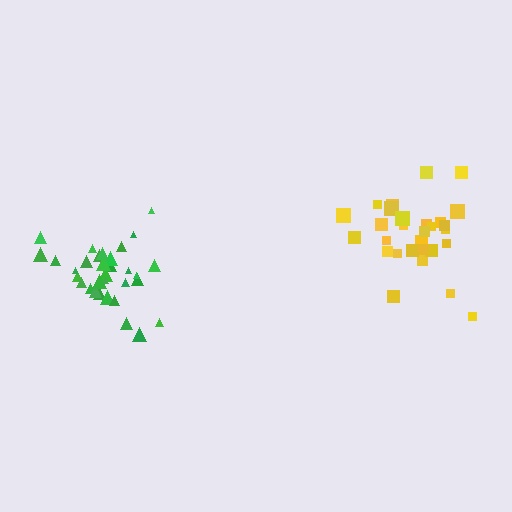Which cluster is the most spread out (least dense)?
Yellow.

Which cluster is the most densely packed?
Green.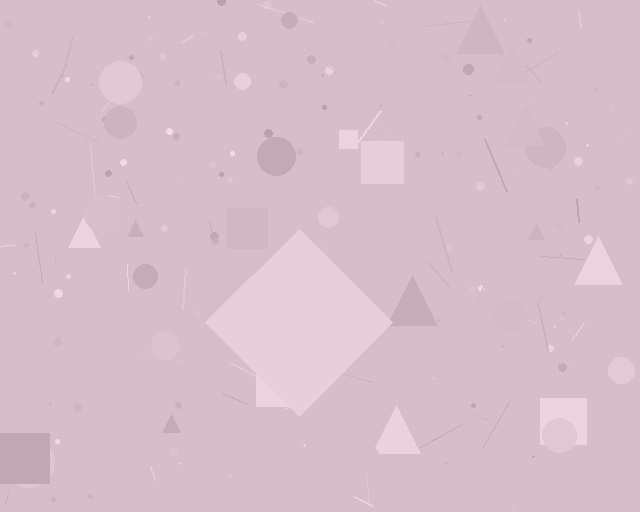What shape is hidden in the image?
A diamond is hidden in the image.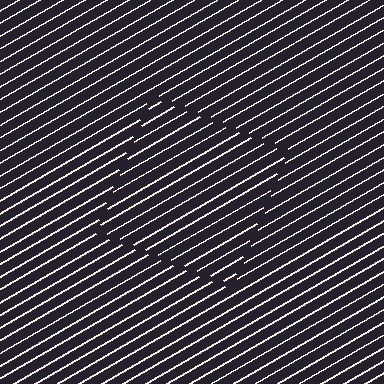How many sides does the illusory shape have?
4 sides — the line-ends trace a square.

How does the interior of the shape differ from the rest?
The interior of the shape contains the same grating, shifted by half a period — the contour is defined by the phase discontinuity where line-ends from the inner and outer gratings abut.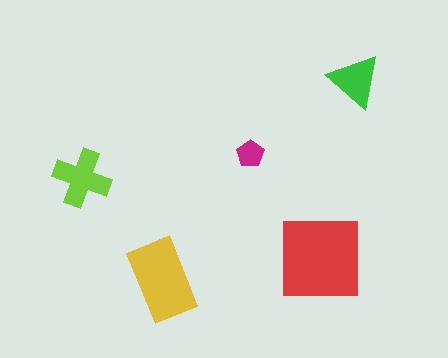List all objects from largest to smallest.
The red square, the yellow rectangle, the lime cross, the green triangle, the magenta pentagon.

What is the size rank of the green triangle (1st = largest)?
4th.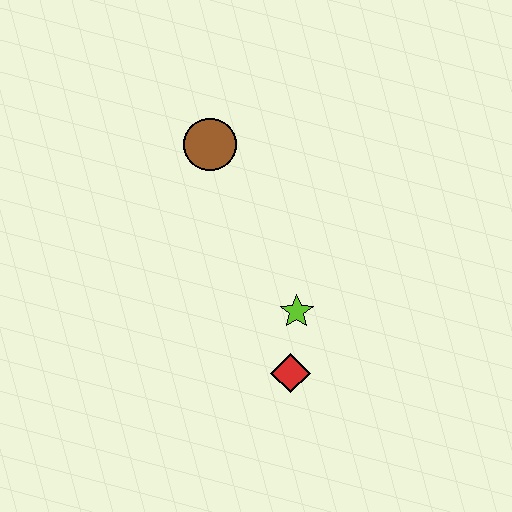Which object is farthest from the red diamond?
The brown circle is farthest from the red diamond.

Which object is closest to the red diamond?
The lime star is closest to the red diamond.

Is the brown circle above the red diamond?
Yes